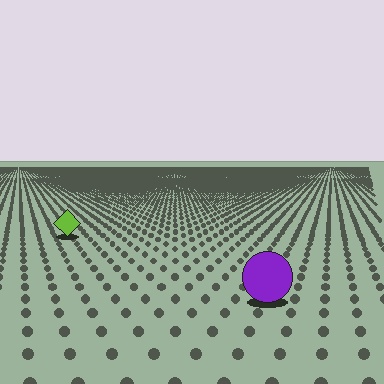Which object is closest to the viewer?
The purple circle is closest. The texture marks near it are larger and more spread out.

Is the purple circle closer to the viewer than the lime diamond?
Yes. The purple circle is closer — you can tell from the texture gradient: the ground texture is coarser near it.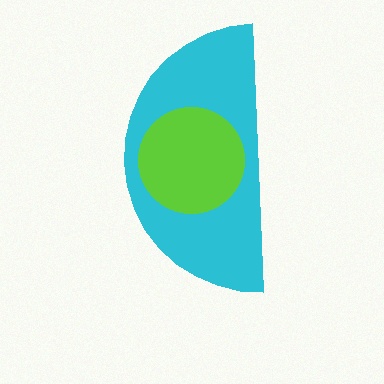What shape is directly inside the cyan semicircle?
The lime circle.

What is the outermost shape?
The cyan semicircle.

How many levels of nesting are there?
2.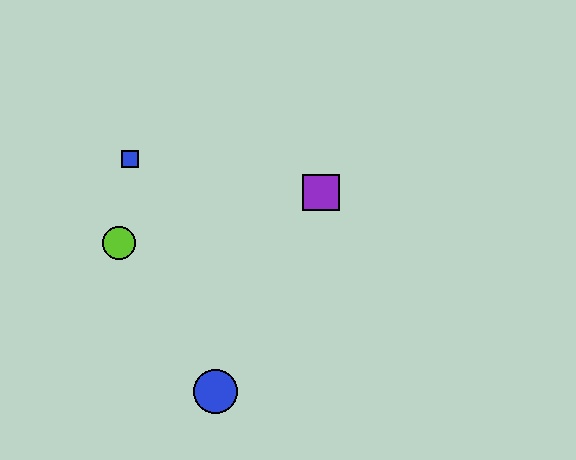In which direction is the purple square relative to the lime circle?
The purple square is to the right of the lime circle.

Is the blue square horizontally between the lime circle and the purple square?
Yes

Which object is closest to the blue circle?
The lime circle is closest to the blue circle.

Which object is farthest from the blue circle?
The blue square is farthest from the blue circle.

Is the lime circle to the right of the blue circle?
No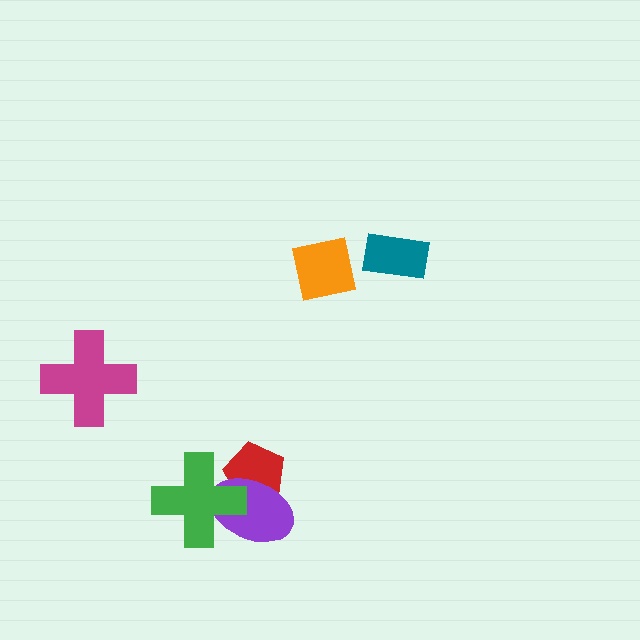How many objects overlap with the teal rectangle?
0 objects overlap with the teal rectangle.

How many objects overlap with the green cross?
2 objects overlap with the green cross.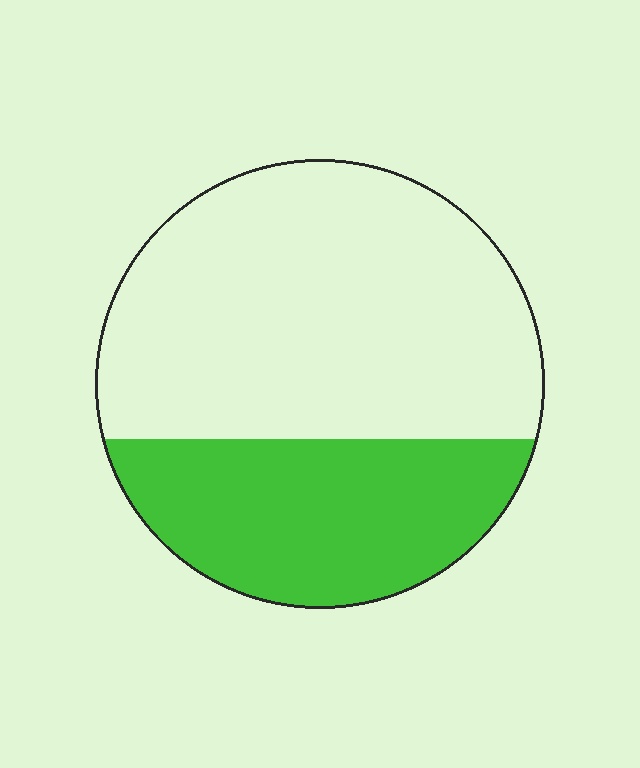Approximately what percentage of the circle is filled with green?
Approximately 35%.